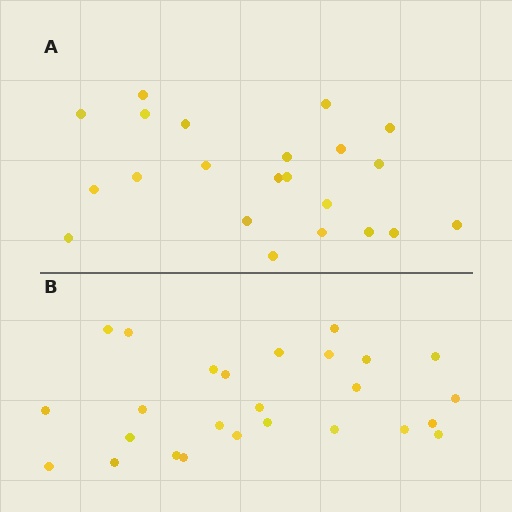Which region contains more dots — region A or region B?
Region B (the bottom region) has more dots.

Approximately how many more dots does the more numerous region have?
Region B has about 4 more dots than region A.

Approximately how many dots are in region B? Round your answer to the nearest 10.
About 30 dots. (The exact count is 26, which rounds to 30.)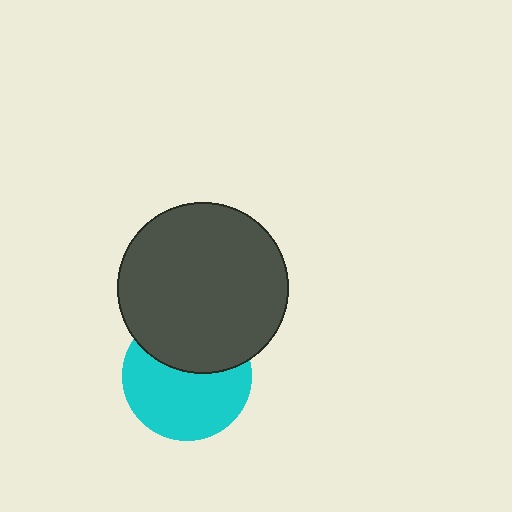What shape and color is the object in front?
The object in front is a dark gray circle.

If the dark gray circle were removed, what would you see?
You would see the complete cyan circle.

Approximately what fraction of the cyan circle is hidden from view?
Roughly 39% of the cyan circle is hidden behind the dark gray circle.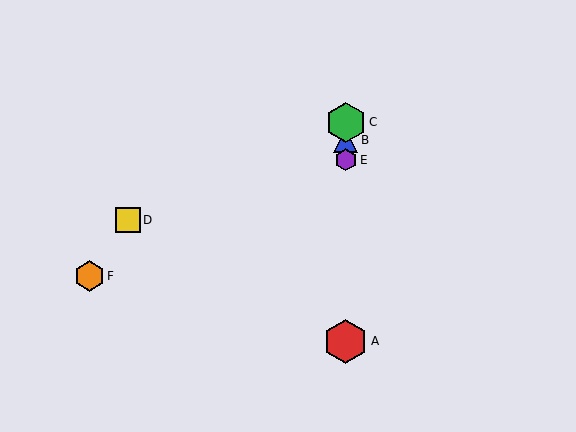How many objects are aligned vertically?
4 objects (A, B, C, E) are aligned vertically.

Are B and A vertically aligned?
Yes, both are at x≈346.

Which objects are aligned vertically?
Objects A, B, C, E are aligned vertically.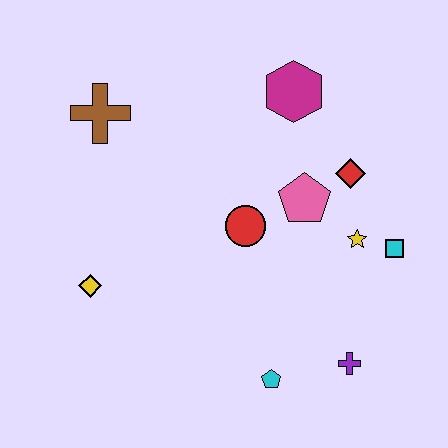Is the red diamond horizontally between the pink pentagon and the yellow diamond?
No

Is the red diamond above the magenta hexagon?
No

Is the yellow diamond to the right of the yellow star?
No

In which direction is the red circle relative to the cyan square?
The red circle is to the left of the cyan square.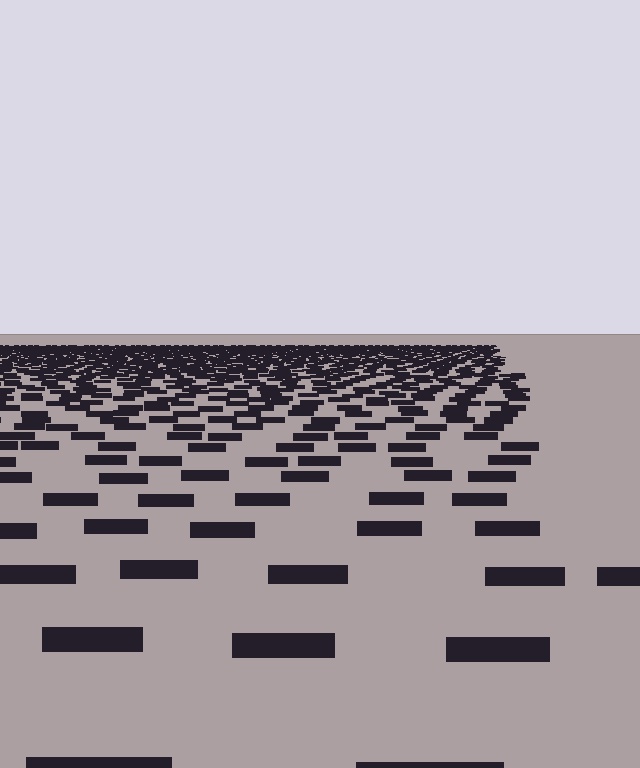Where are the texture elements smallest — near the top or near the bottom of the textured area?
Near the top.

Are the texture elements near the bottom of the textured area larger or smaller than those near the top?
Larger. Near the bottom, elements are closer to the viewer and appear at a bigger on-screen size.